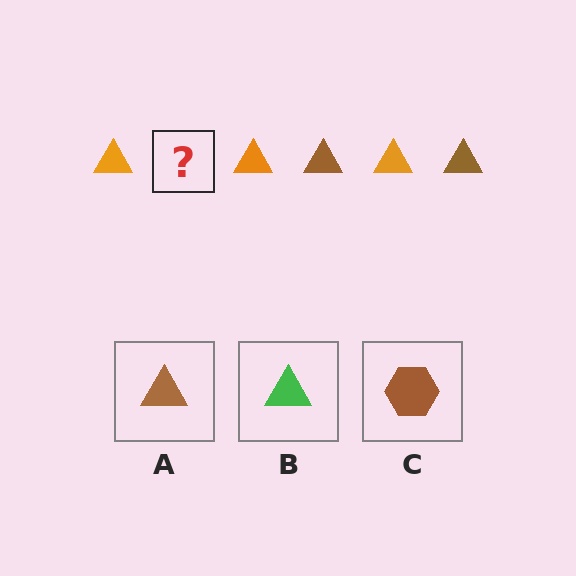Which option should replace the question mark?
Option A.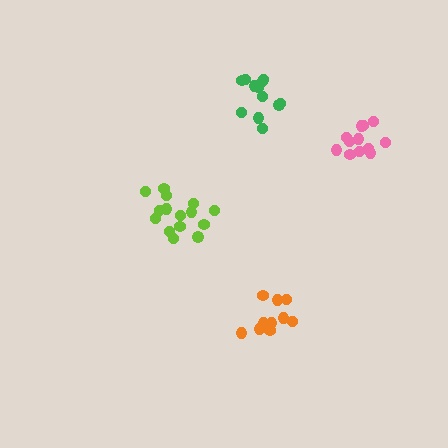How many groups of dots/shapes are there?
There are 4 groups.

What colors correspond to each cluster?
The clusters are colored: green, orange, pink, lime.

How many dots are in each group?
Group 1: 12 dots, Group 2: 10 dots, Group 3: 12 dots, Group 4: 15 dots (49 total).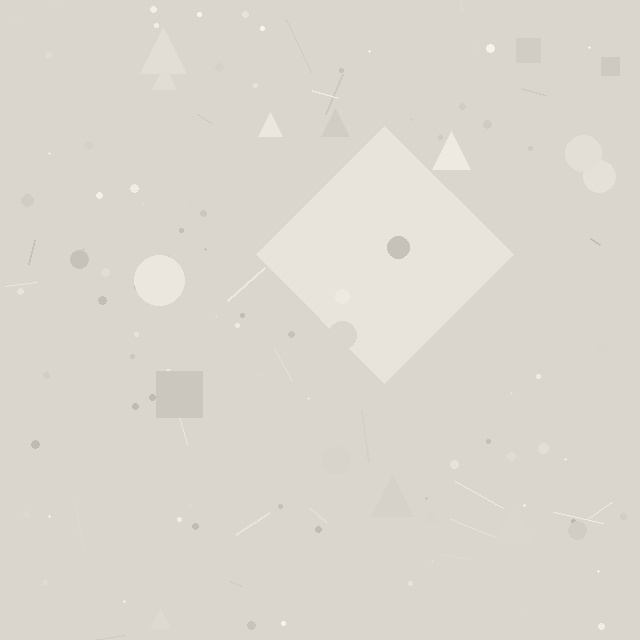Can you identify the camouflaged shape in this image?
The camouflaged shape is a diamond.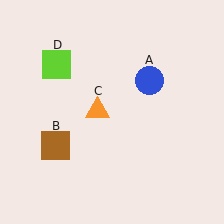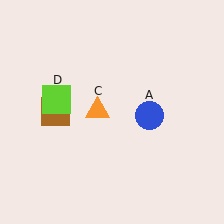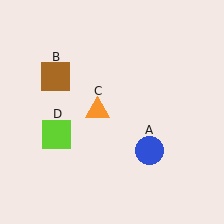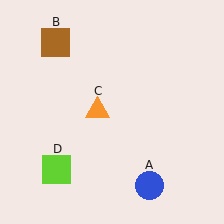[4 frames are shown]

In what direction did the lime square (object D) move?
The lime square (object D) moved down.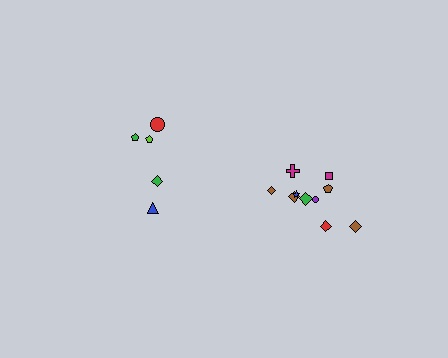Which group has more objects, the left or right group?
The right group.